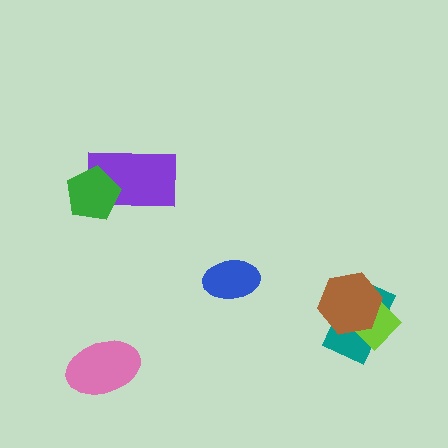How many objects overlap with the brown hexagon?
2 objects overlap with the brown hexagon.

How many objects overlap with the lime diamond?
2 objects overlap with the lime diamond.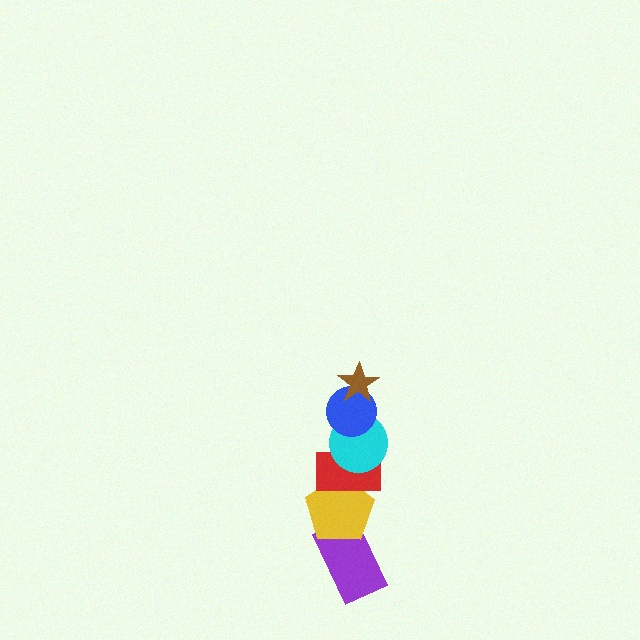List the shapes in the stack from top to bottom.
From top to bottom: the brown star, the blue circle, the cyan circle, the red rectangle, the yellow pentagon, the purple rectangle.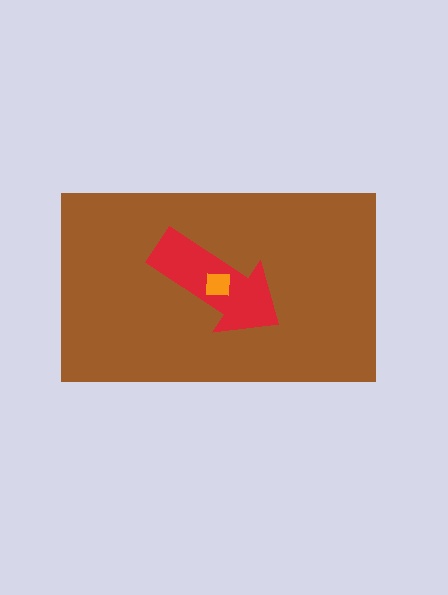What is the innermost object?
The orange square.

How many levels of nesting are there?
3.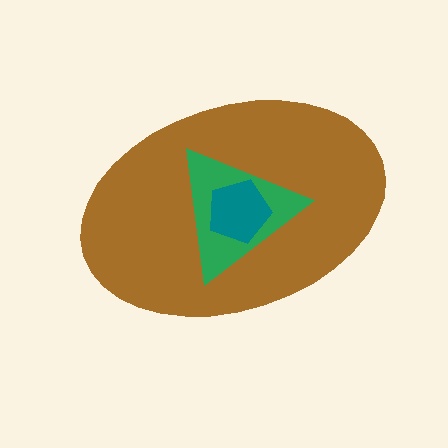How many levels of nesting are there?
3.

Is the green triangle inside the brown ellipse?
Yes.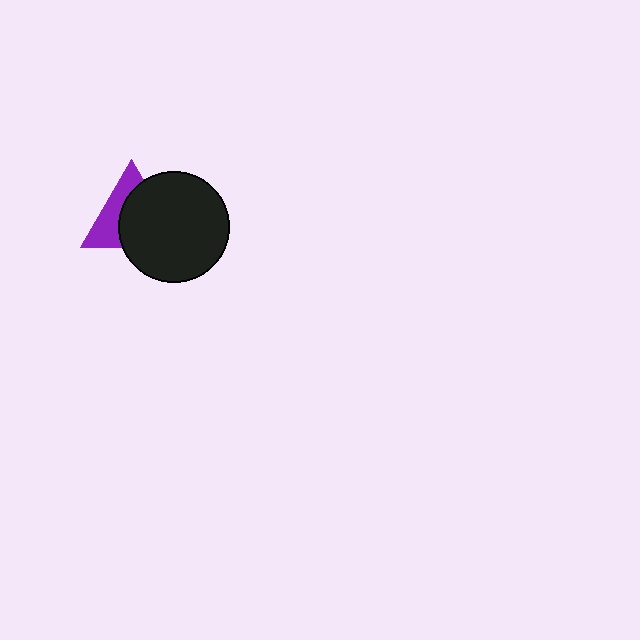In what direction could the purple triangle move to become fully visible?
The purple triangle could move toward the upper-left. That would shift it out from behind the black circle entirely.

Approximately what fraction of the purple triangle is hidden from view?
Roughly 59% of the purple triangle is hidden behind the black circle.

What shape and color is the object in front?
The object in front is a black circle.